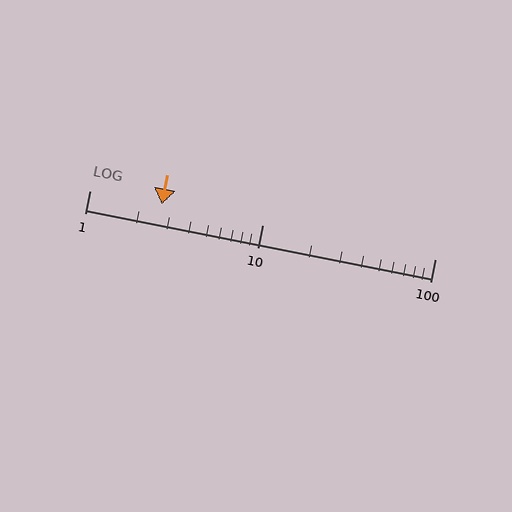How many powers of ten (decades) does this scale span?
The scale spans 2 decades, from 1 to 100.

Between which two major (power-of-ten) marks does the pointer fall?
The pointer is between 1 and 10.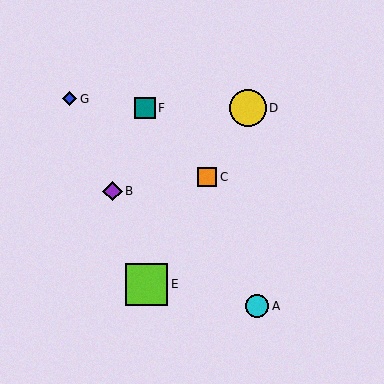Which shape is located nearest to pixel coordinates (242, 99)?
The yellow circle (labeled D) at (248, 108) is nearest to that location.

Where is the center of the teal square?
The center of the teal square is at (145, 108).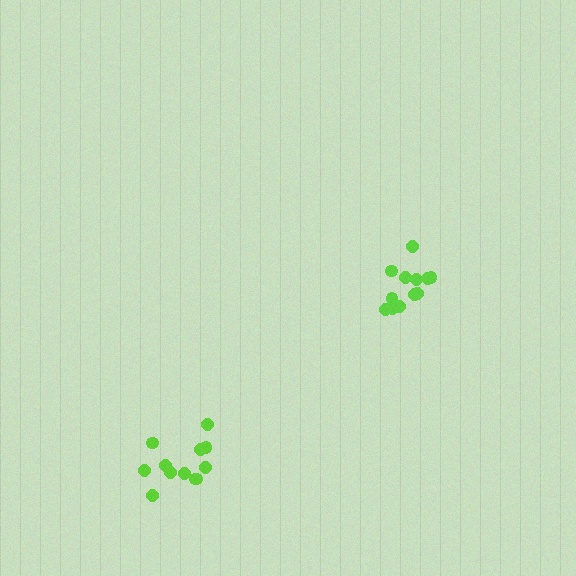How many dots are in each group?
Group 1: 12 dots, Group 2: 12 dots (24 total).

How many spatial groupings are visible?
There are 2 spatial groupings.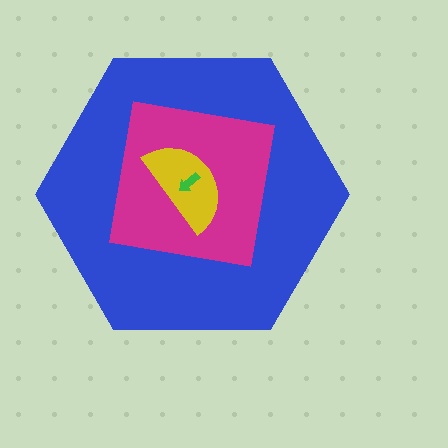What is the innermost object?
The green arrow.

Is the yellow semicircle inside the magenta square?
Yes.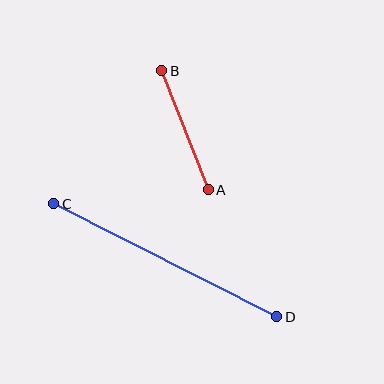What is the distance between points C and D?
The distance is approximately 250 pixels.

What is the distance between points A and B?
The distance is approximately 128 pixels.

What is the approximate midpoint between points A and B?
The midpoint is at approximately (185, 130) pixels.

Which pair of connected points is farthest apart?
Points C and D are farthest apart.